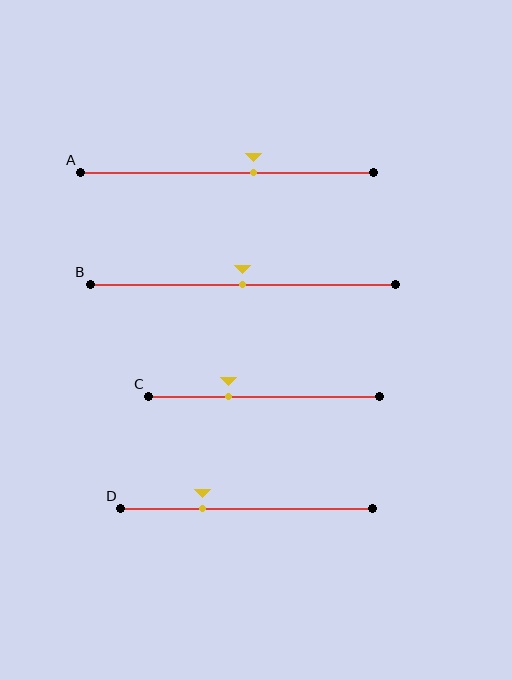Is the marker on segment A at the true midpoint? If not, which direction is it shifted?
No, the marker on segment A is shifted to the right by about 9% of the segment length.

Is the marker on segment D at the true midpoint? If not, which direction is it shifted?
No, the marker on segment D is shifted to the left by about 17% of the segment length.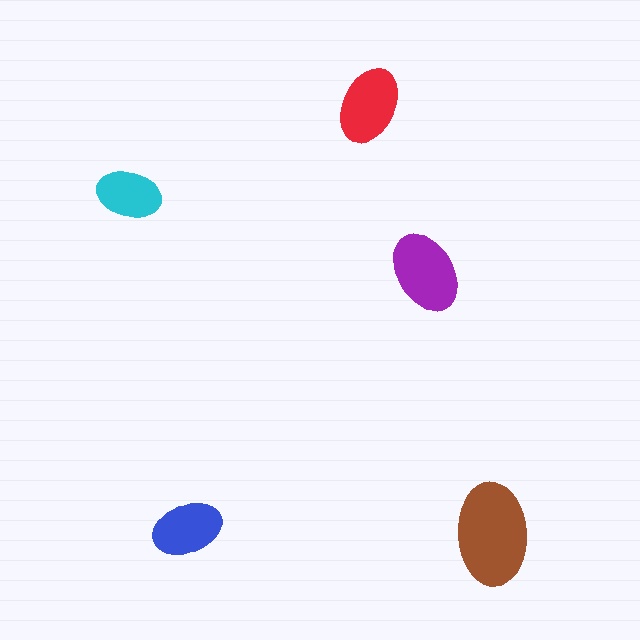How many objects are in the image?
There are 5 objects in the image.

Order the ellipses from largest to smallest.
the brown one, the purple one, the red one, the blue one, the cyan one.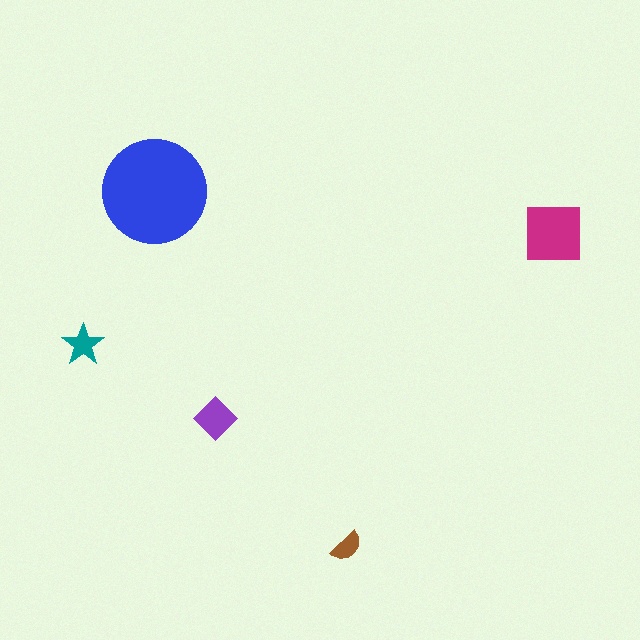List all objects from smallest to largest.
The brown semicircle, the teal star, the purple diamond, the magenta square, the blue circle.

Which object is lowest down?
The brown semicircle is bottommost.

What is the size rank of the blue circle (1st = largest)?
1st.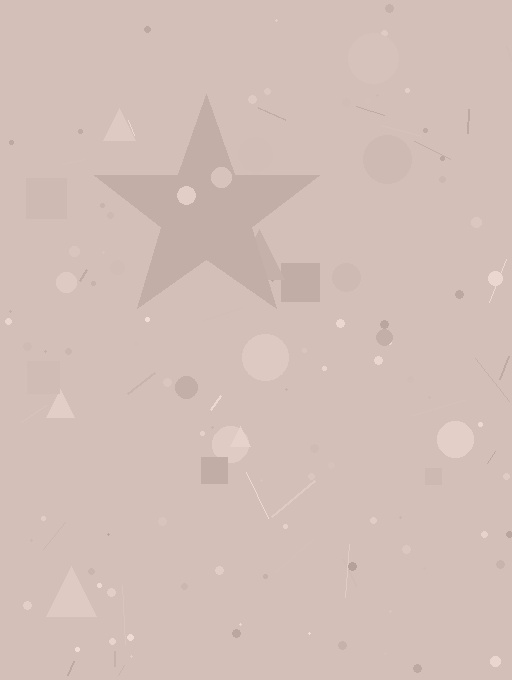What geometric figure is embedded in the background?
A star is embedded in the background.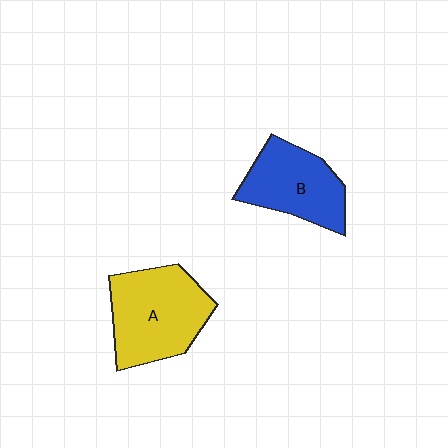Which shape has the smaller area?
Shape B (blue).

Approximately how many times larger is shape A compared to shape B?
Approximately 1.3 times.